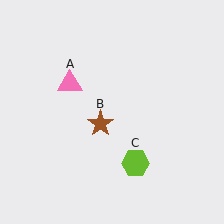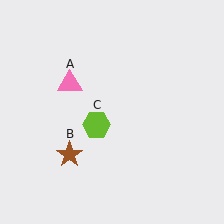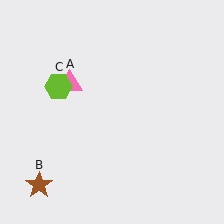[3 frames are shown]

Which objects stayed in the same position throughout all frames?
Pink triangle (object A) remained stationary.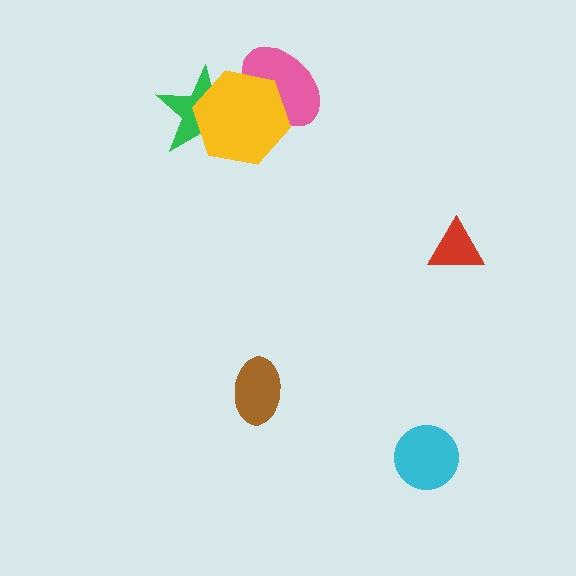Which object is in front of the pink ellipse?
The yellow hexagon is in front of the pink ellipse.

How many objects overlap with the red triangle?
0 objects overlap with the red triangle.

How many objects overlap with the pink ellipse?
2 objects overlap with the pink ellipse.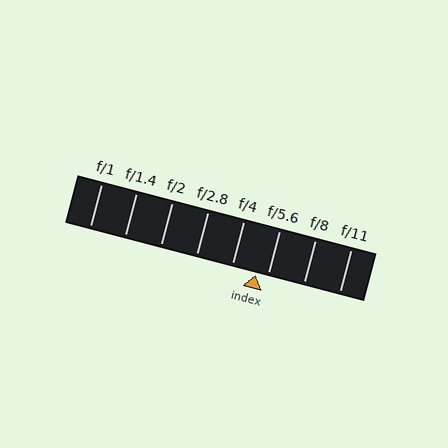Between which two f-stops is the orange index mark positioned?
The index mark is between f/4 and f/5.6.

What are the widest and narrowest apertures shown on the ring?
The widest aperture shown is f/1 and the narrowest is f/11.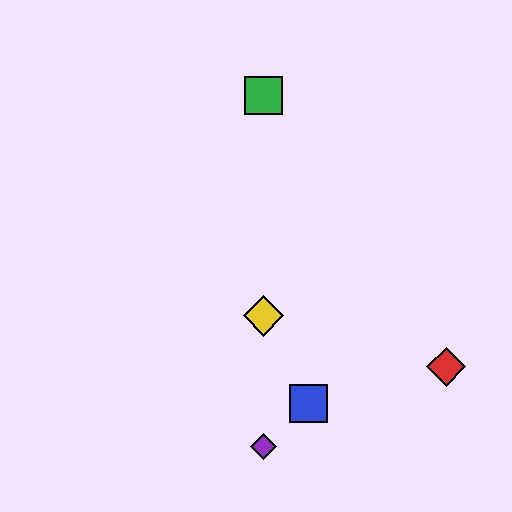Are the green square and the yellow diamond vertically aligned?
Yes, both are at x≈263.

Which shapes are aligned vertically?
The green square, the yellow diamond, the purple diamond are aligned vertically.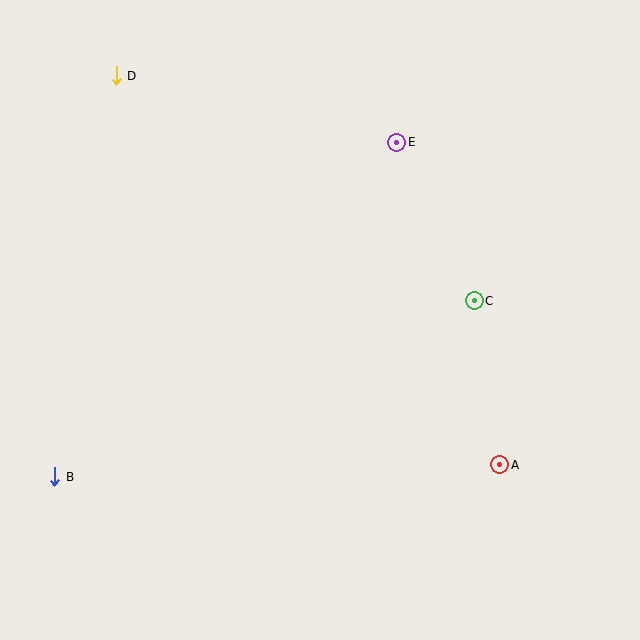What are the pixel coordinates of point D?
Point D is at (116, 76).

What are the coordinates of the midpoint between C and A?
The midpoint between C and A is at (487, 383).